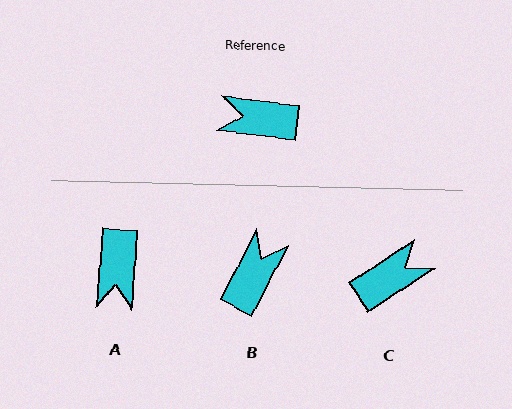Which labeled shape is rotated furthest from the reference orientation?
C, about 139 degrees away.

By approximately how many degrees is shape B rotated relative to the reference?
Approximately 110 degrees clockwise.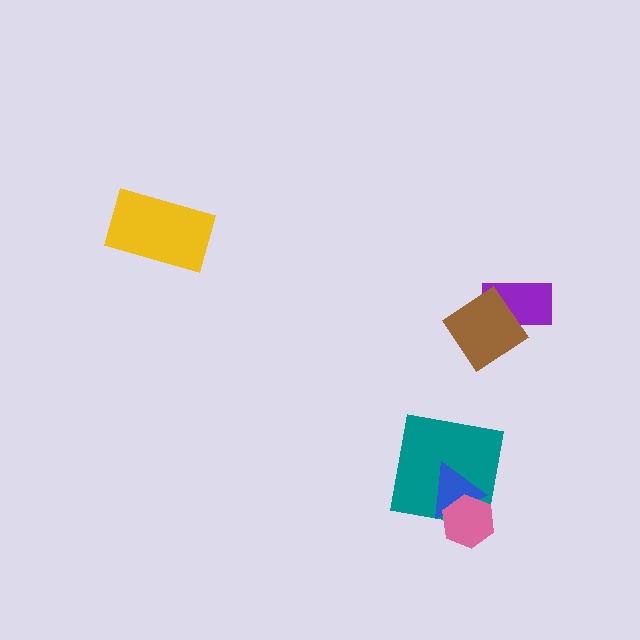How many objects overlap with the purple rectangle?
1 object overlaps with the purple rectangle.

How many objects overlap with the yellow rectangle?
0 objects overlap with the yellow rectangle.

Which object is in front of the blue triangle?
The pink hexagon is in front of the blue triangle.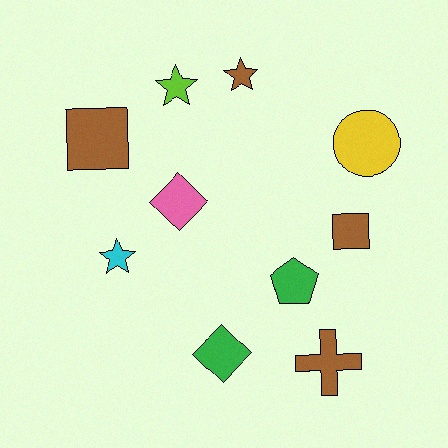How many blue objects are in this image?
There are no blue objects.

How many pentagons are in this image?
There is 1 pentagon.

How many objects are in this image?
There are 10 objects.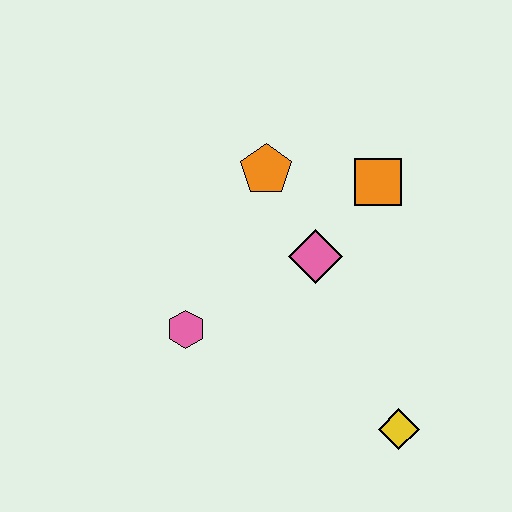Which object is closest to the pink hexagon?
The pink diamond is closest to the pink hexagon.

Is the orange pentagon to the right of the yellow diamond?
No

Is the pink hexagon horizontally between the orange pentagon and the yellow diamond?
No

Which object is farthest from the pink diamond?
The yellow diamond is farthest from the pink diamond.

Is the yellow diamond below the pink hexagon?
Yes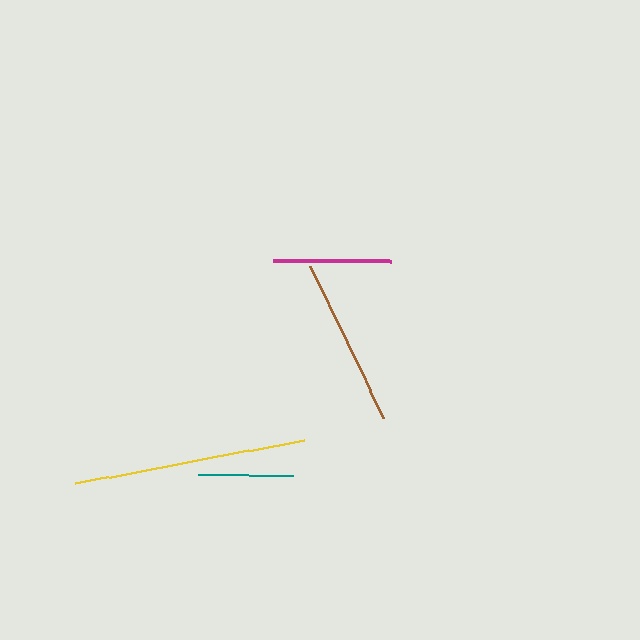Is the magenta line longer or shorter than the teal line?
The magenta line is longer than the teal line.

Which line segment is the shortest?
The teal line is the shortest at approximately 94 pixels.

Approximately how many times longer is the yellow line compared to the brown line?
The yellow line is approximately 1.4 times the length of the brown line.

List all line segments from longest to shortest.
From longest to shortest: yellow, brown, magenta, teal.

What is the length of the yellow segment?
The yellow segment is approximately 234 pixels long.